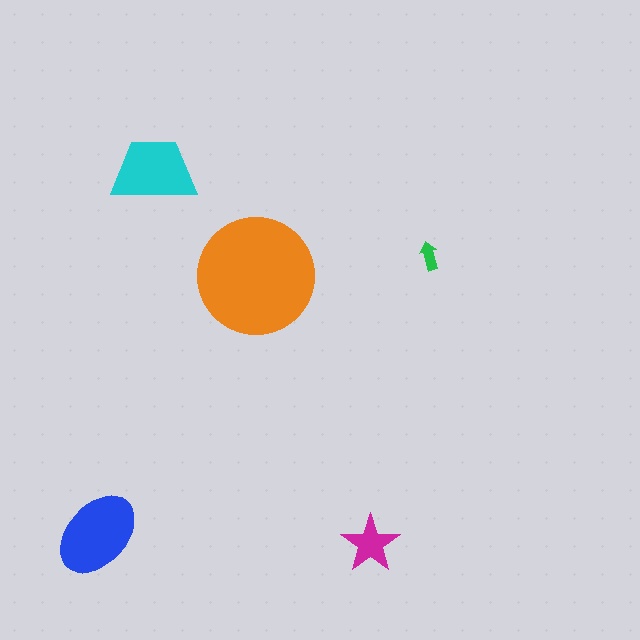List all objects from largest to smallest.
The orange circle, the blue ellipse, the cyan trapezoid, the magenta star, the green arrow.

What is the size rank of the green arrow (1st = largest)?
5th.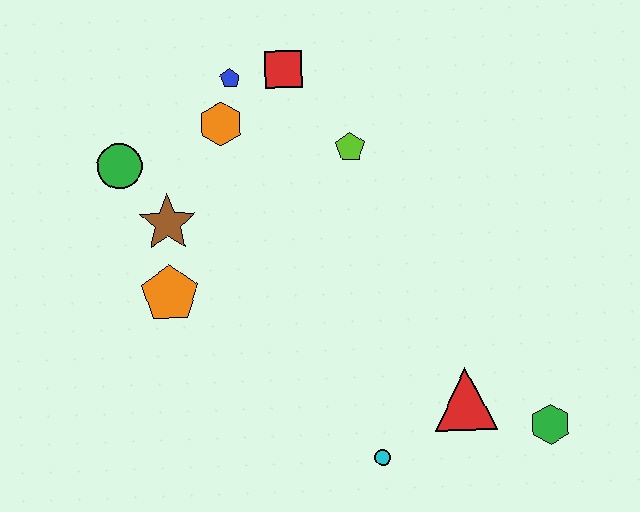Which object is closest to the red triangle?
The green hexagon is closest to the red triangle.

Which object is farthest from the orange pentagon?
The green hexagon is farthest from the orange pentagon.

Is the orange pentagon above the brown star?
No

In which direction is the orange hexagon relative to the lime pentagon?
The orange hexagon is to the left of the lime pentagon.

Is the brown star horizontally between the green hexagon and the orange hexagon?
No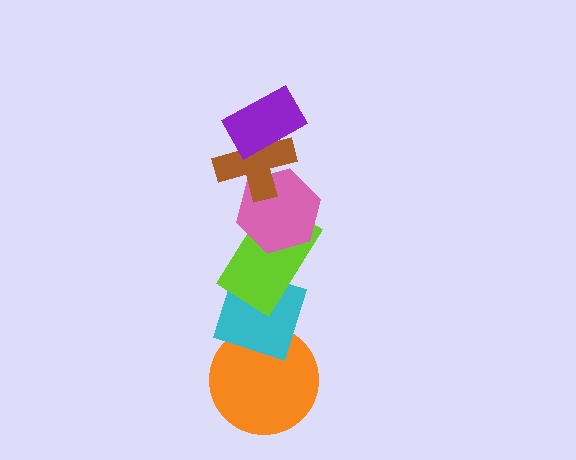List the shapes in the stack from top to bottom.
From top to bottom: the purple rectangle, the brown cross, the pink hexagon, the lime rectangle, the cyan diamond, the orange circle.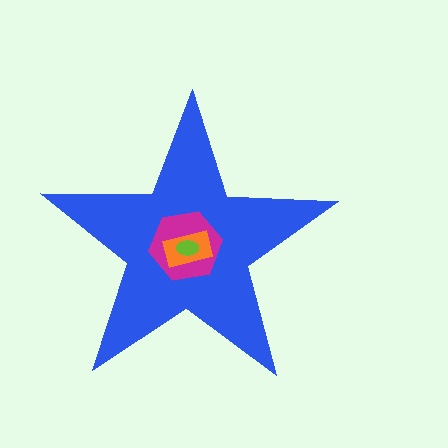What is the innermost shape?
The lime ellipse.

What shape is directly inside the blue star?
The magenta hexagon.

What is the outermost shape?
The blue star.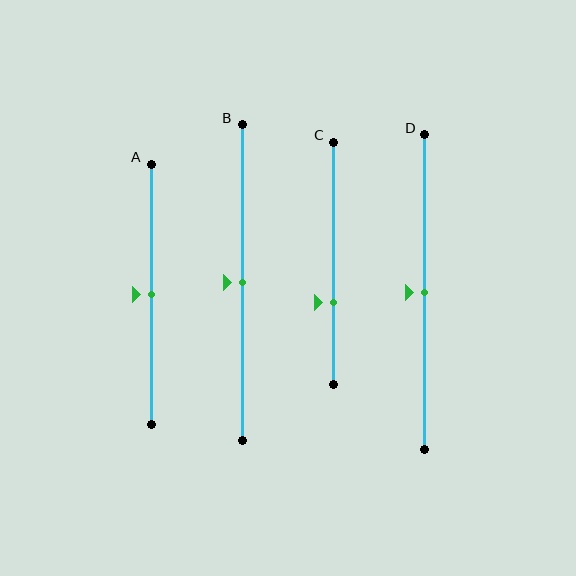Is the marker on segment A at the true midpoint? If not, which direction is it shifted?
Yes, the marker on segment A is at the true midpoint.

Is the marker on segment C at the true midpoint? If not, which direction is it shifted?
No, the marker on segment C is shifted downward by about 16% of the segment length.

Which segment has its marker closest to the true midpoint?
Segment A has its marker closest to the true midpoint.